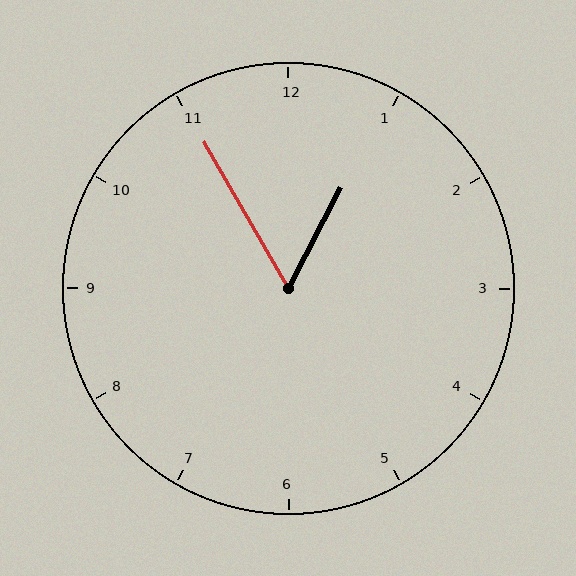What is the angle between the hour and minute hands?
Approximately 58 degrees.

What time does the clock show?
12:55.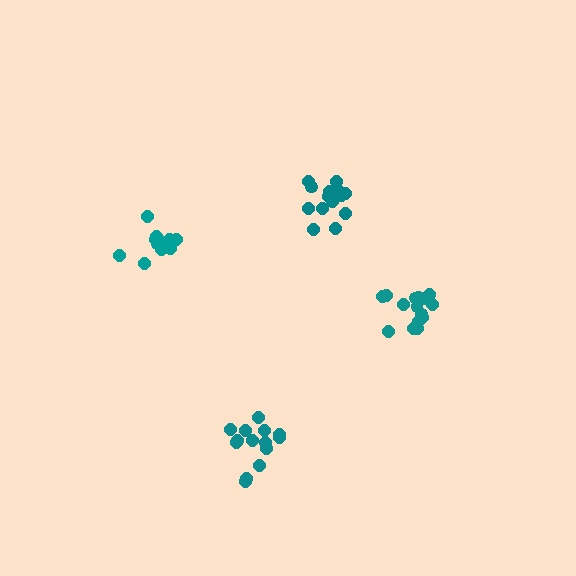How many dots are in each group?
Group 1: 12 dots, Group 2: 14 dots, Group 3: 15 dots, Group 4: 14 dots (55 total).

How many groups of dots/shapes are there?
There are 4 groups.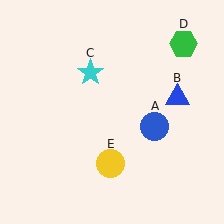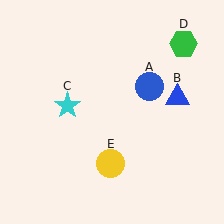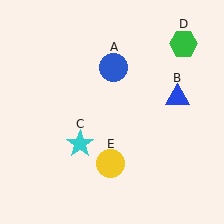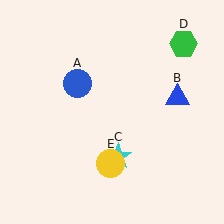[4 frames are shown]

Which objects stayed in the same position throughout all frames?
Blue triangle (object B) and green hexagon (object D) and yellow circle (object E) remained stationary.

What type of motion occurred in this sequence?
The blue circle (object A), cyan star (object C) rotated counterclockwise around the center of the scene.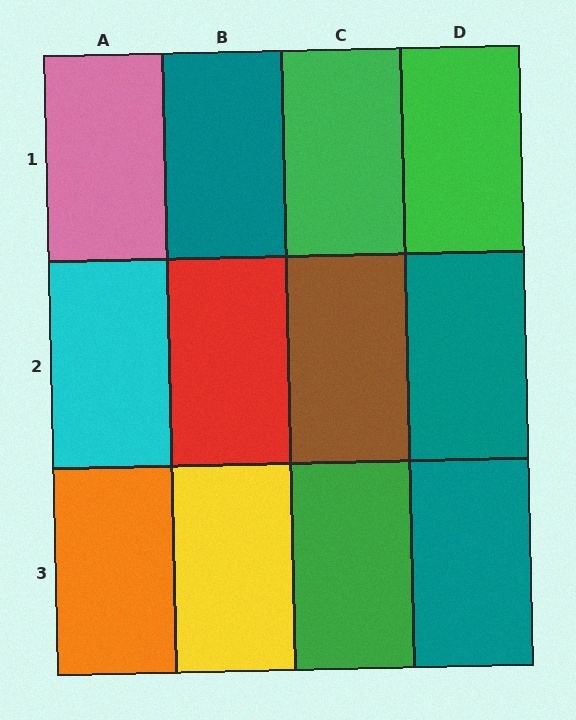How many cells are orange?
1 cell is orange.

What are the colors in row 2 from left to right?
Cyan, red, brown, teal.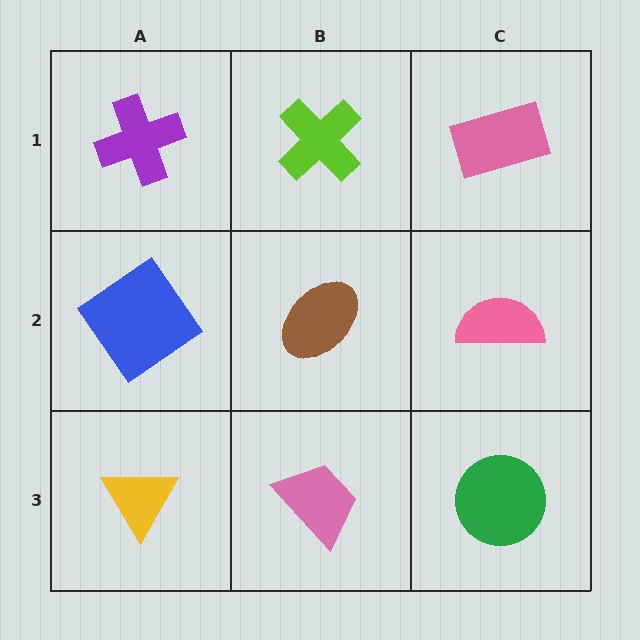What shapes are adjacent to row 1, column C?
A pink semicircle (row 2, column C), a lime cross (row 1, column B).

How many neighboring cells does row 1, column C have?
2.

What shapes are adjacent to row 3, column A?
A blue diamond (row 2, column A), a pink trapezoid (row 3, column B).